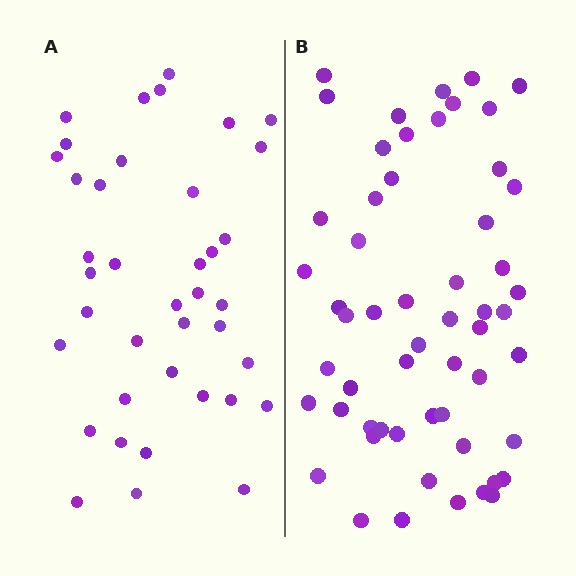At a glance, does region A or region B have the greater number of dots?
Region B (the right region) has more dots.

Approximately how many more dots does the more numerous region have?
Region B has approximately 15 more dots than region A.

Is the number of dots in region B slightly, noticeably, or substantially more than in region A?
Region B has noticeably more, but not dramatically so. The ratio is roughly 1.4 to 1.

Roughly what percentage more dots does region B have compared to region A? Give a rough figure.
About 45% more.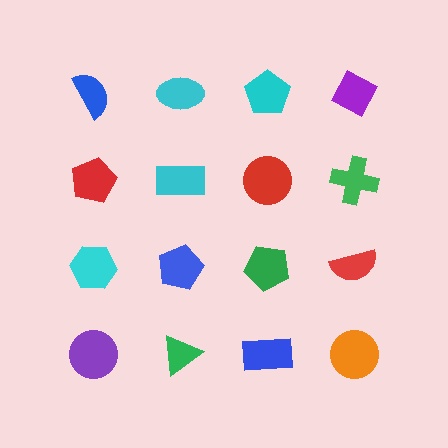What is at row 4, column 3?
A blue rectangle.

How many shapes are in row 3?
4 shapes.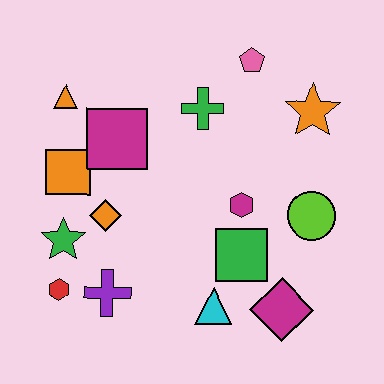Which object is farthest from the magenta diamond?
The orange triangle is farthest from the magenta diamond.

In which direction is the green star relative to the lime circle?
The green star is to the left of the lime circle.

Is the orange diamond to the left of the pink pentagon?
Yes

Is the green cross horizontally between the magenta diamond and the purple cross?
Yes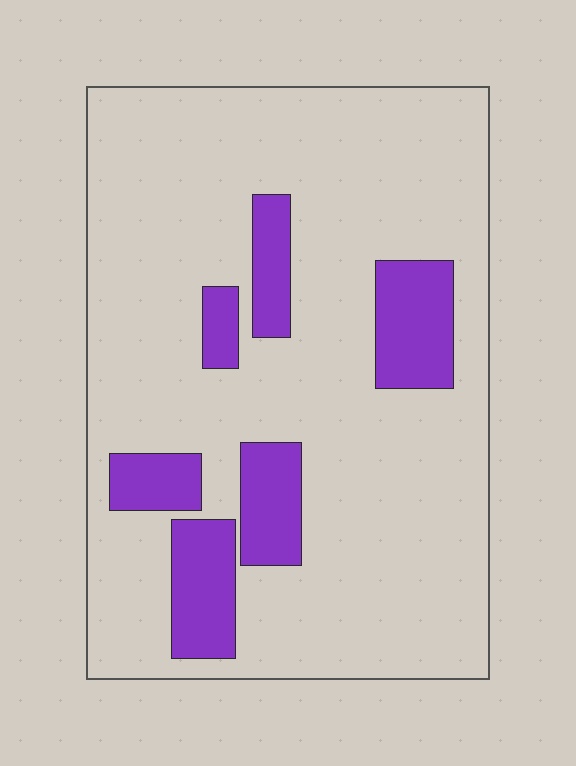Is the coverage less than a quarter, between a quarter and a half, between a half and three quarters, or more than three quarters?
Less than a quarter.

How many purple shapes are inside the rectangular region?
6.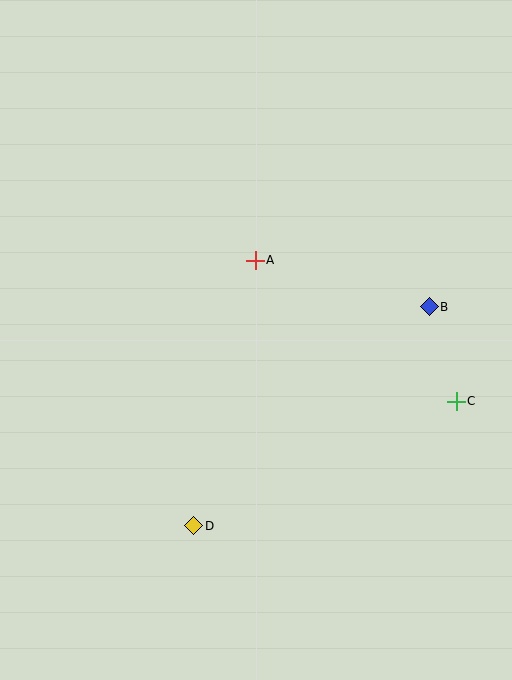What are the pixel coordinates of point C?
Point C is at (456, 401).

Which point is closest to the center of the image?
Point A at (255, 260) is closest to the center.